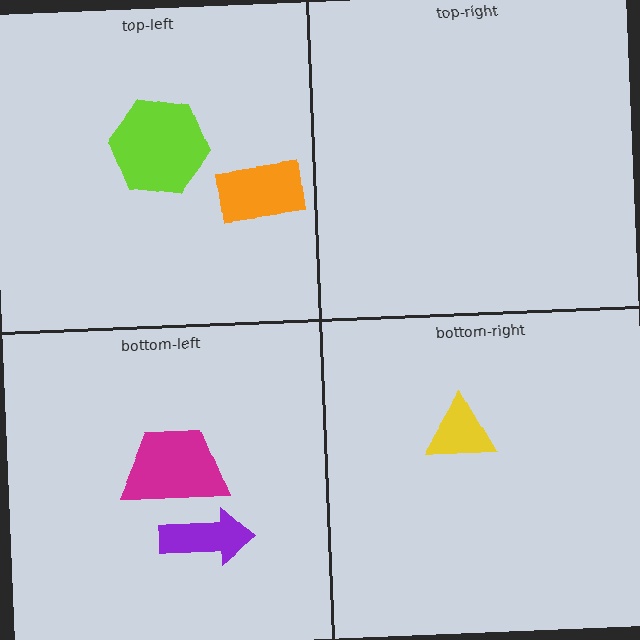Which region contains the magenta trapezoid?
The bottom-left region.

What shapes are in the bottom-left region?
The magenta trapezoid, the purple arrow.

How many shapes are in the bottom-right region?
1.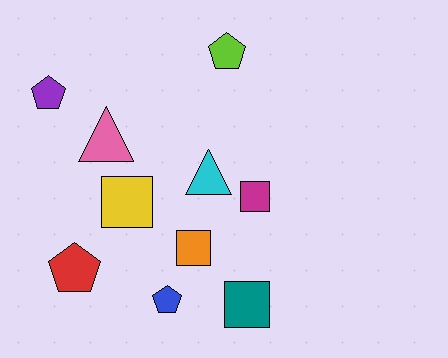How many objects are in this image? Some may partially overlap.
There are 10 objects.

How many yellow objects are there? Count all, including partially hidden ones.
There is 1 yellow object.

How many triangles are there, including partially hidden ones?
There are 2 triangles.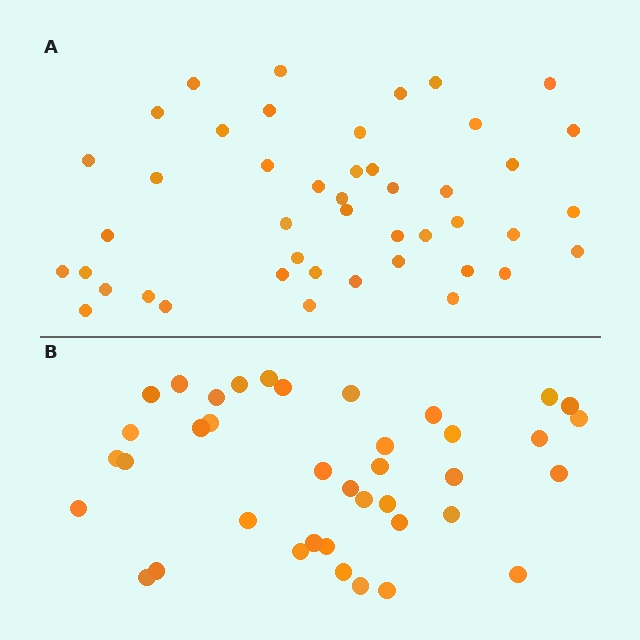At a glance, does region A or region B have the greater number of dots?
Region A (the top region) has more dots.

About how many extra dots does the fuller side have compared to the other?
Region A has about 6 more dots than region B.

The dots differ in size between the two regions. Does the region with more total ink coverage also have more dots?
No. Region B has more total ink coverage because its dots are larger, but region A actually contains more individual dots. Total area can be misleading — the number of items is what matters here.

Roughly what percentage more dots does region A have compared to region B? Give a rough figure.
About 15% more.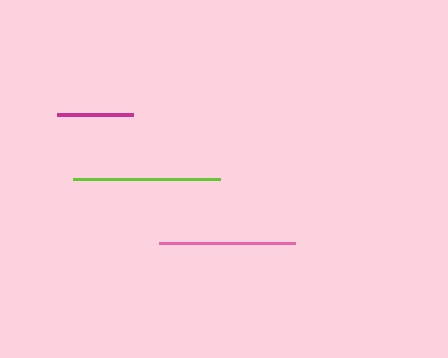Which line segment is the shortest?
The magenta line is the shortest at approximately 76 pixels.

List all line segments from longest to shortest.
From longest to shortest: lime, pink, magenta.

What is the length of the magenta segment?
The magenta segment is approximately 76 pixels long.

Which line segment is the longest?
The lime line is the longest at approximately 147 pixels.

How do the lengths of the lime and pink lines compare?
The lime and pink lines are approximately the same length.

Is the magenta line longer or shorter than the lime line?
The lime line is longer than the magenta line.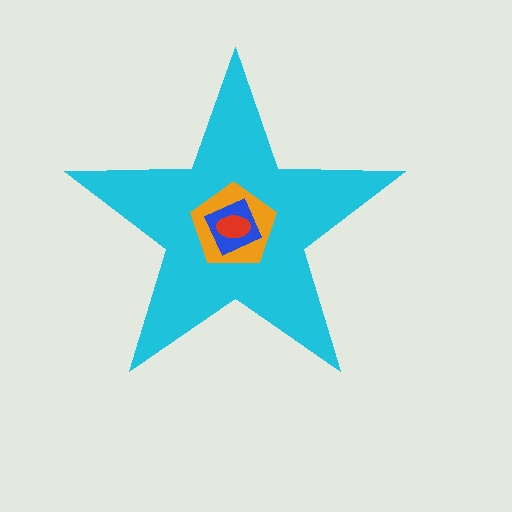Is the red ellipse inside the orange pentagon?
Yes.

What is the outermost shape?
The cyan star.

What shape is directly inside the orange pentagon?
The blue square.